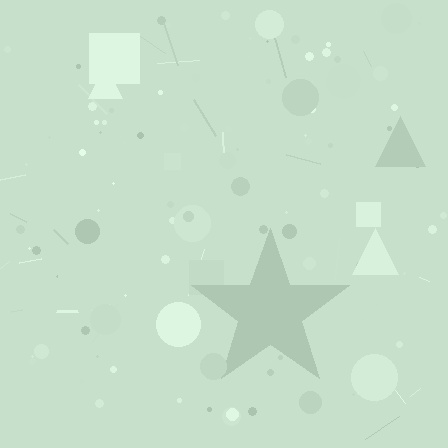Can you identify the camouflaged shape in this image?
The camouflaged shape is a star.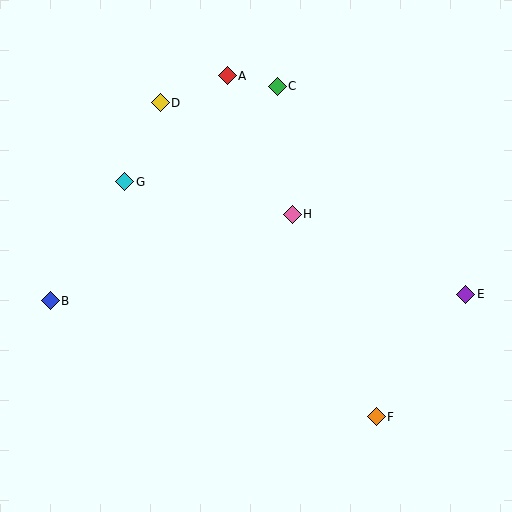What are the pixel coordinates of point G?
Point G is at (125, 182).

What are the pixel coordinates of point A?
Point A is at (227, 76).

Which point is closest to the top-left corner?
Point D is closest to the top-left corner.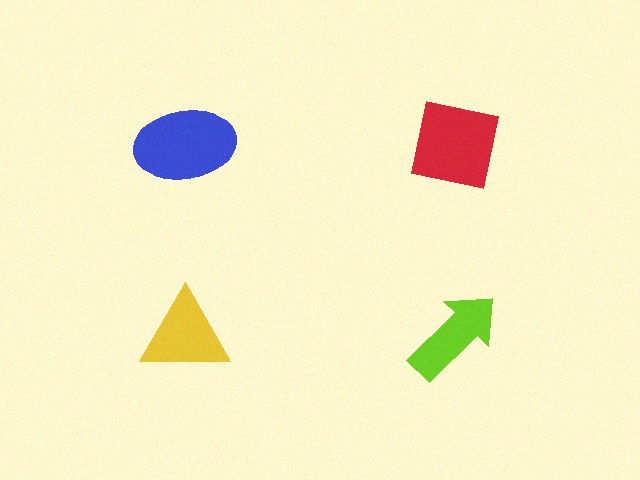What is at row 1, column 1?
A blue ellipse.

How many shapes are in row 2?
2 shapes.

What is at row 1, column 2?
A red square.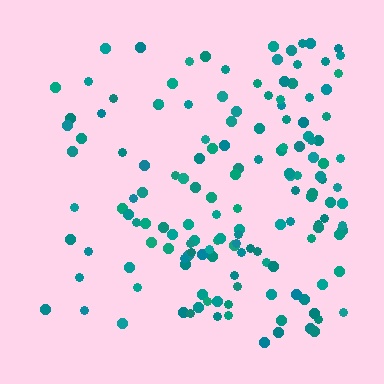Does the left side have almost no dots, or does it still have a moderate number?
Still a moderate number, just noticeably fewer than the right.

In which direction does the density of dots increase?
From left to right, with the right side densest.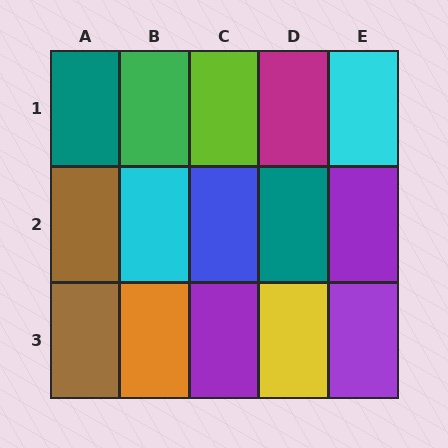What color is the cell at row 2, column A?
Brown.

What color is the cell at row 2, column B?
Cyan.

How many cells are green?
1 cell is green.